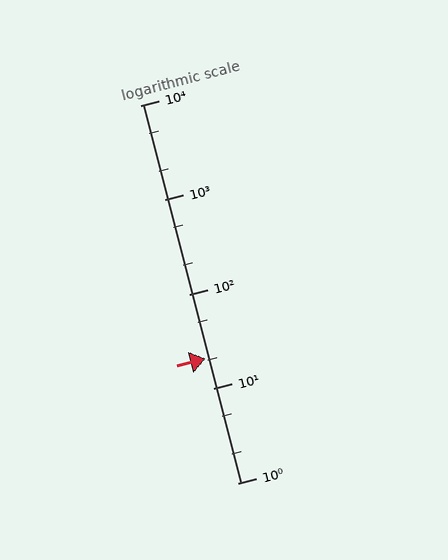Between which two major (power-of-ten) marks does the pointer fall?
The pointer is between 10 and 100.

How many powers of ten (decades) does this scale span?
The scale spans 4 decades, from 1 to 10000.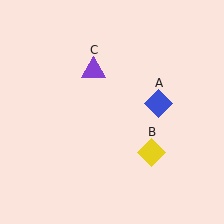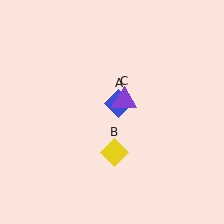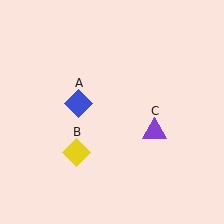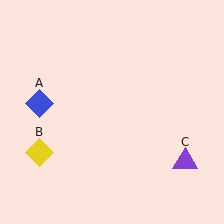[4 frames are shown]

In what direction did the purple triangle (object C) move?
The purple triangle (object C) moved down and to the right.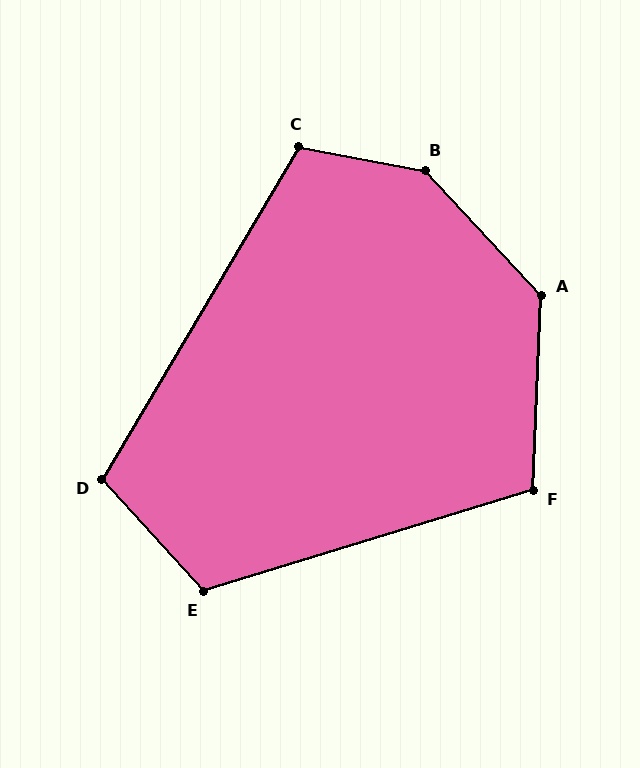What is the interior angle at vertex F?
Approximately 109 degrees (obtuse).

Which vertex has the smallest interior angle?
D, at approximately 107 degrees.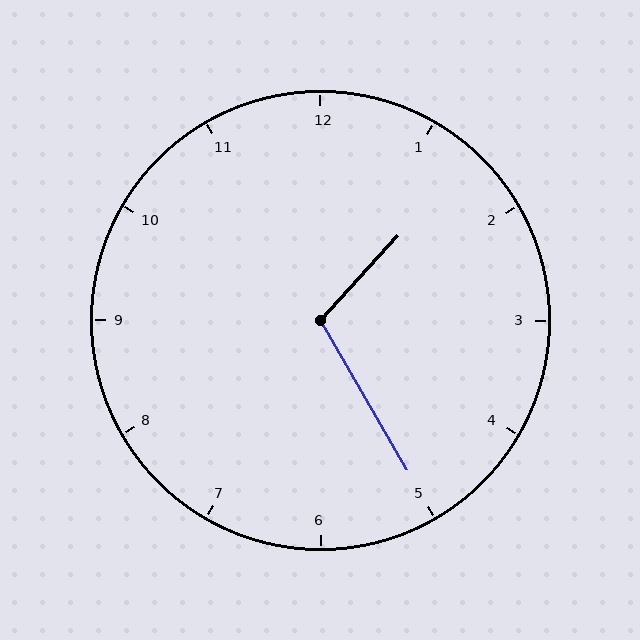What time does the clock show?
1:25.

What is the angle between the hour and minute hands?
Approximately 108 degrees.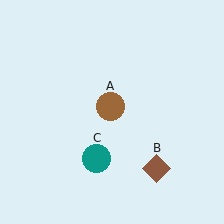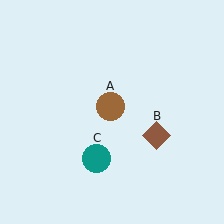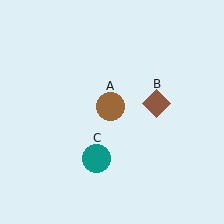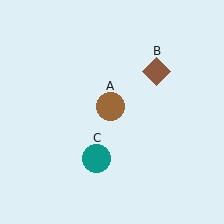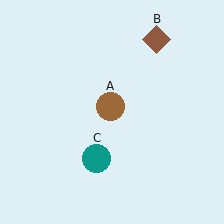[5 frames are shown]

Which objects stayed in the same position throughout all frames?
Brown circle (object A) and teal circle (object C) remained stationary.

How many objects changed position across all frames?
1 object changed position: brown diamond (object B).